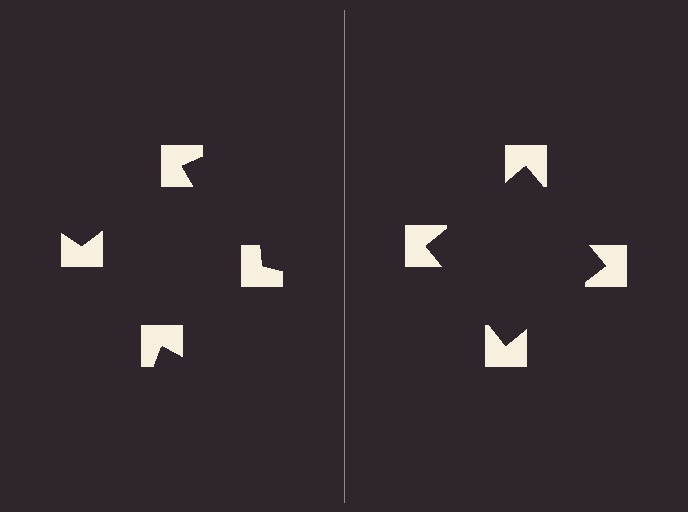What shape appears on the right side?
An illusory square.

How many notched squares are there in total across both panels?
8 — 4 on each side.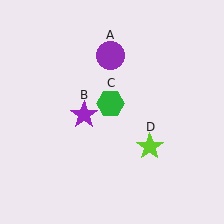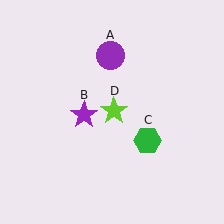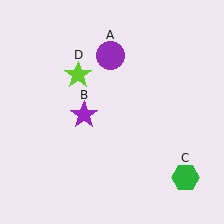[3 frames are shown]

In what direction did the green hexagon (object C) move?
The green hexagon (object C) moved down and to the right.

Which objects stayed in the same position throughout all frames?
Purple circle (object A) and purple star (object B) remained stationary.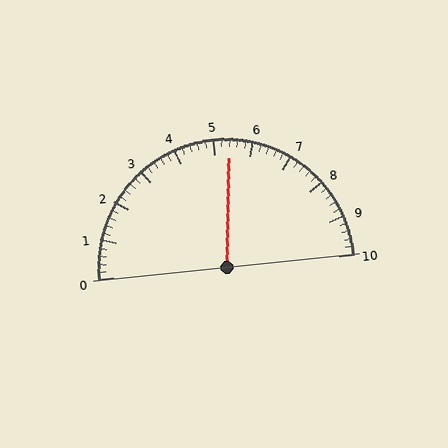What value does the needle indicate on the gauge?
The needle indicates approximately 5.4.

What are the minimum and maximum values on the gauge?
The gauge ranges from 0 to 10.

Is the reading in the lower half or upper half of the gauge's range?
The reading is in the upper half of the range (0 to 10).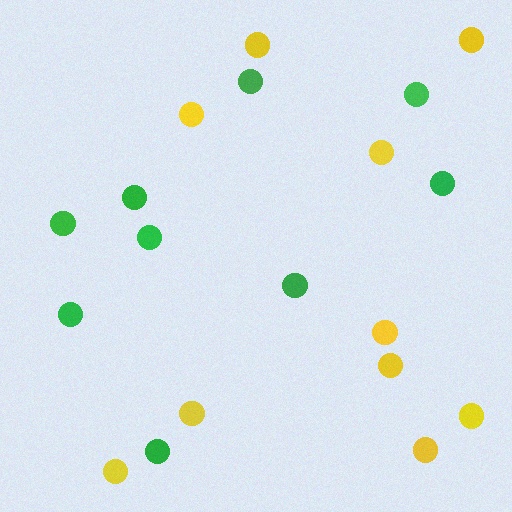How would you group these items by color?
There are 2 groups: one group of green circles (9) and one group of yellow circles (10).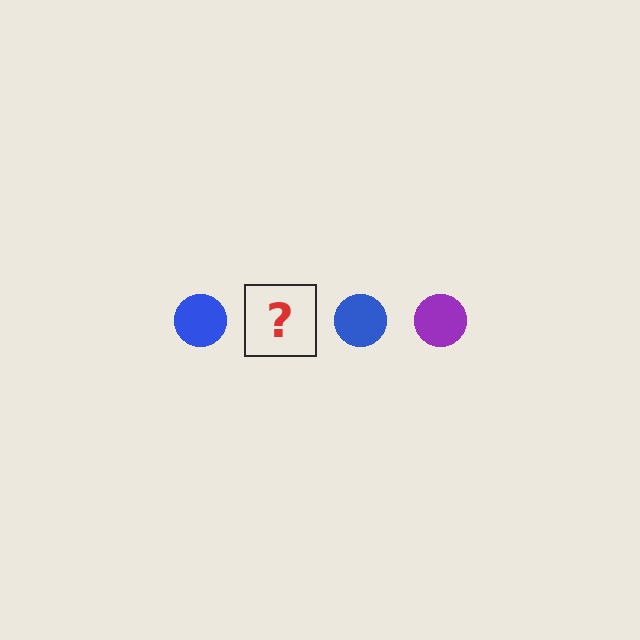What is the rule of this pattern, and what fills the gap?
The rule is that the pattern cycles through blue, purple circles. The gap should be filled with a purple circle.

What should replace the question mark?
The question mark should be replaced with a purple circle.